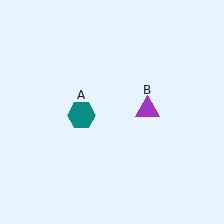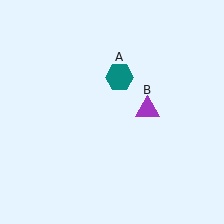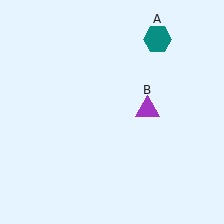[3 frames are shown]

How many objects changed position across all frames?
1 object changed position: teal hexagon (object A).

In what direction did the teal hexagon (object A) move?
The teal hexagon (object A) moved up and to the right.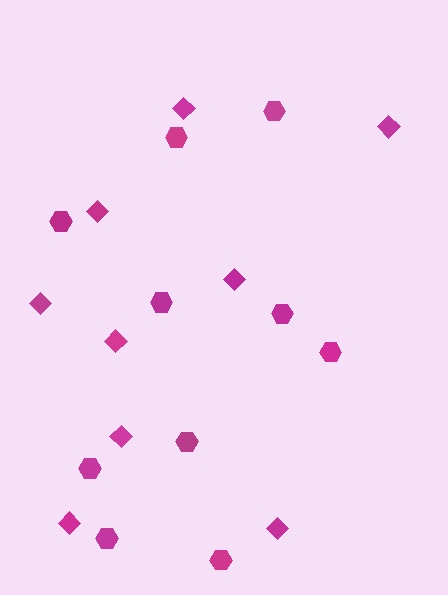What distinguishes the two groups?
There are 2 groups: one group of hexagons (10) and one group of diamonds (9).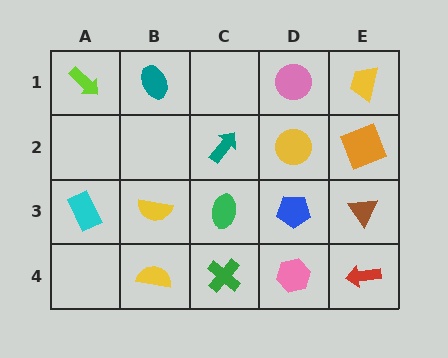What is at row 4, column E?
A red arrow.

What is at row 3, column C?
A green ellipse.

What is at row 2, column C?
A teal arrow.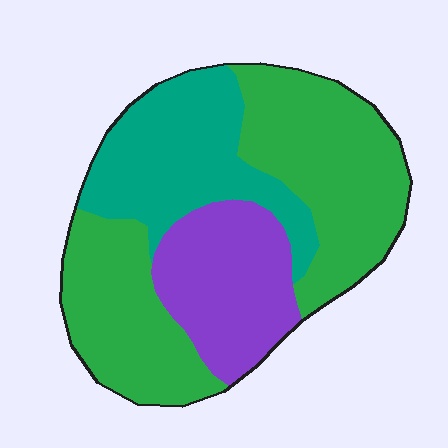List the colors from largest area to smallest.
From largest to smallest: green, teal, purple.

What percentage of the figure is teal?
Teal covers roughly 25% of the figure.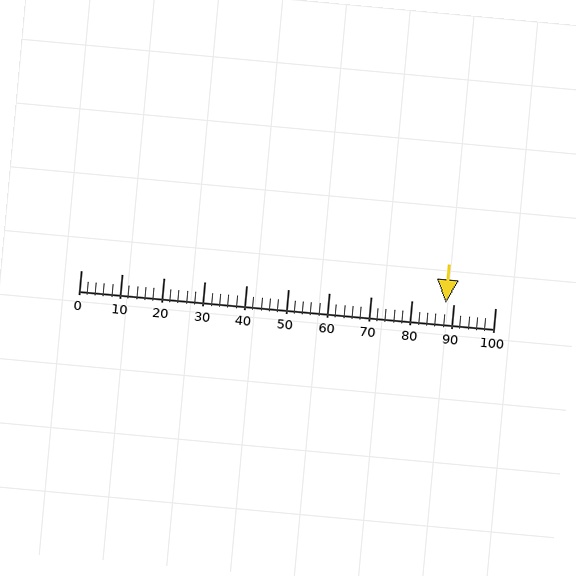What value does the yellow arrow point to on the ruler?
The yellow arrow points to approximately 88.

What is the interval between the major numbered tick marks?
The major tick marks are spaced 10 units apart.